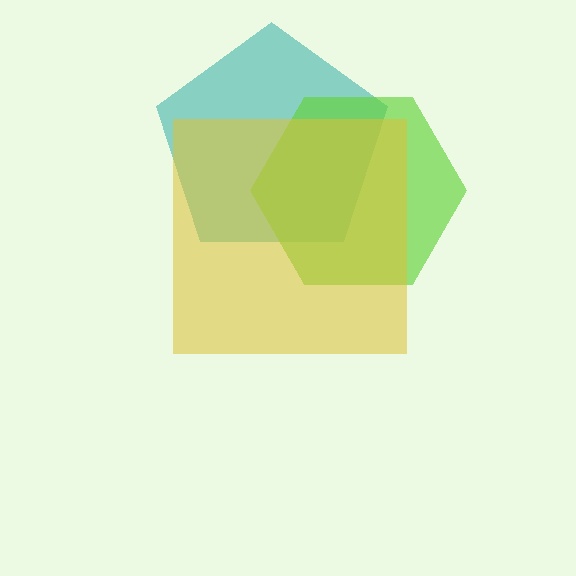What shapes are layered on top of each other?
The layered shapes are: a teal pentagon, a lime hexagon, a yellow square.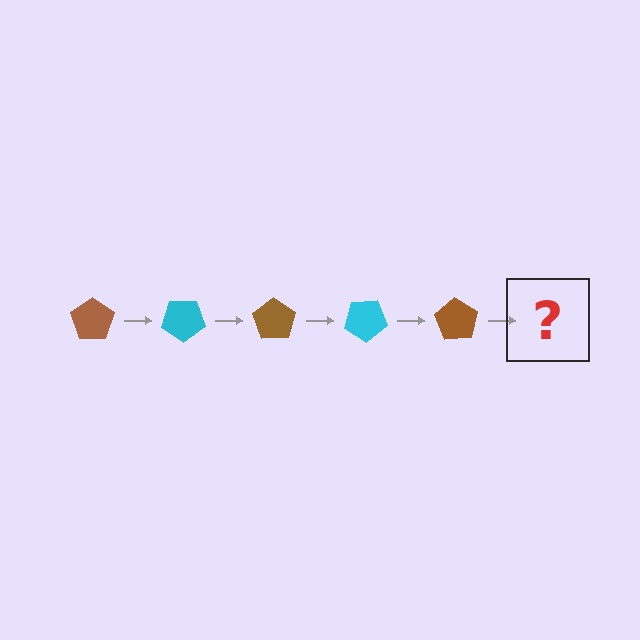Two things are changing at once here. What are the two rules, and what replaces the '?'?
The two rules are that it rotates 35 degrees each step and the color cycles through brown and cyan. The '?' should be a cyan pentagon, rotated 175 degrees from the start.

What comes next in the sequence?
The next element should be a cyan pentagon, rotated 175 degrees from the start.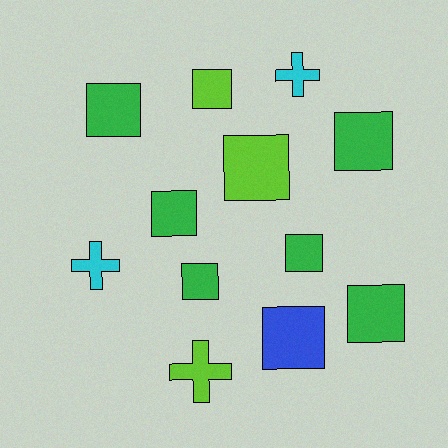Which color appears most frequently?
Green, with 6 objects.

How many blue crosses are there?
There are no blue crosses.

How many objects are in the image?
There are 12 objects.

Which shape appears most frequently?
Square, with 9 objects.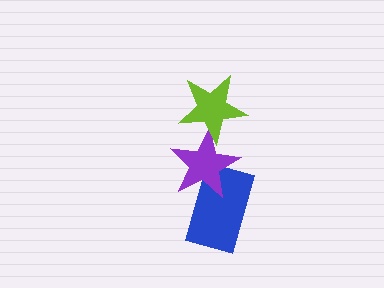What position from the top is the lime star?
The lime star is 1st from the top.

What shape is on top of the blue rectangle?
The purple star is on top of the blue rectangle.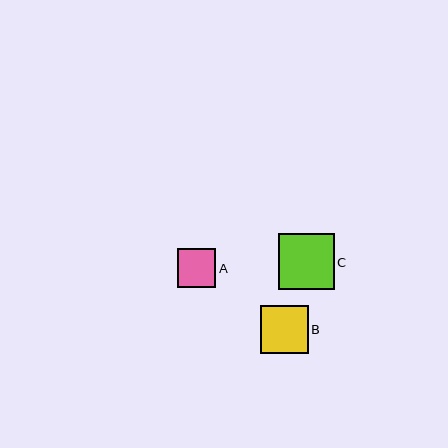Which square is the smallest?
Square A is the smallest with a size of approximately 39 pixels.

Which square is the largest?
Square C is the largest with a size of approximately 56 pixels.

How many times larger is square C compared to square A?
Square C is approximately 1.4 times the size of square A.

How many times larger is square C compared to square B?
Square C is approximately 1.2 times the size of square B.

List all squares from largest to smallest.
From largest to smallest: C, B, A.